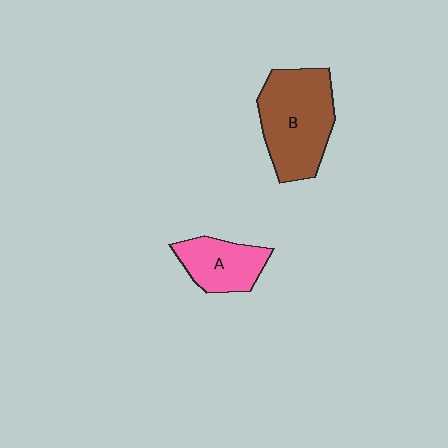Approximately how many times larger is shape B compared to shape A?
Approximately 1.8 times.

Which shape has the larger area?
Shape B (brown).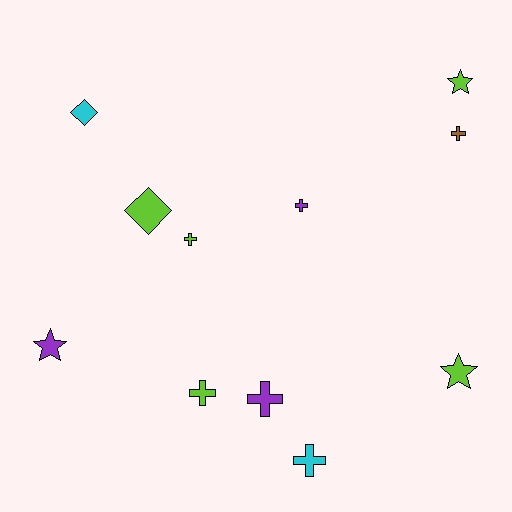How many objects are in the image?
There are 11 objects.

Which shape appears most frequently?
Cross, with 6 objects.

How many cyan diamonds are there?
There is 1 cyan diamond.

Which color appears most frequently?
Lime, with 5 objects.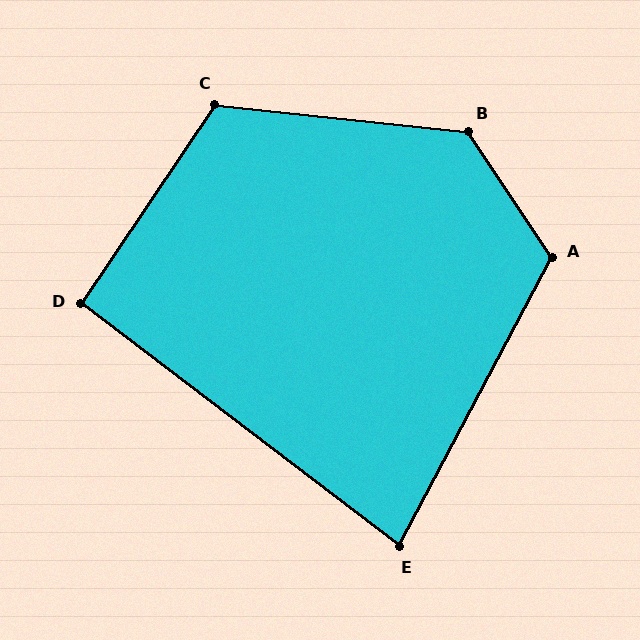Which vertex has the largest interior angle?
B, at approximately 130 degrees.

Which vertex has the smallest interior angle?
E, at approximately 81 degrees.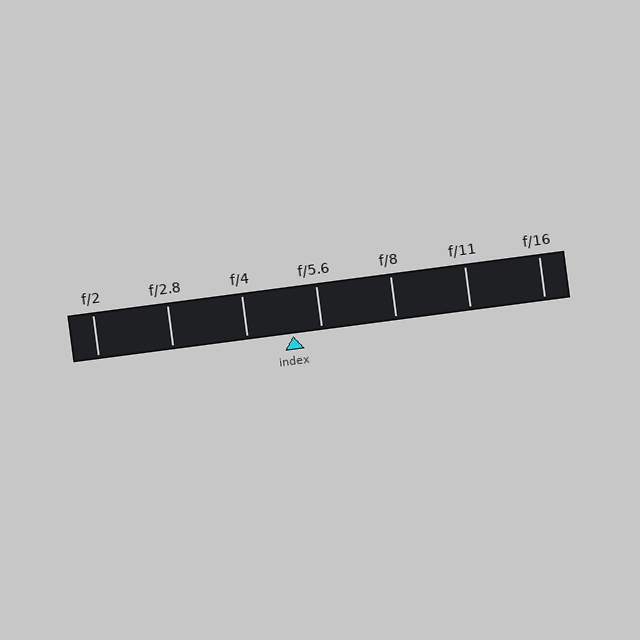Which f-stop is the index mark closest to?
The index mark is closest to f/5.6.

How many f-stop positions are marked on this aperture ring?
There are 7 f-stop positions marked.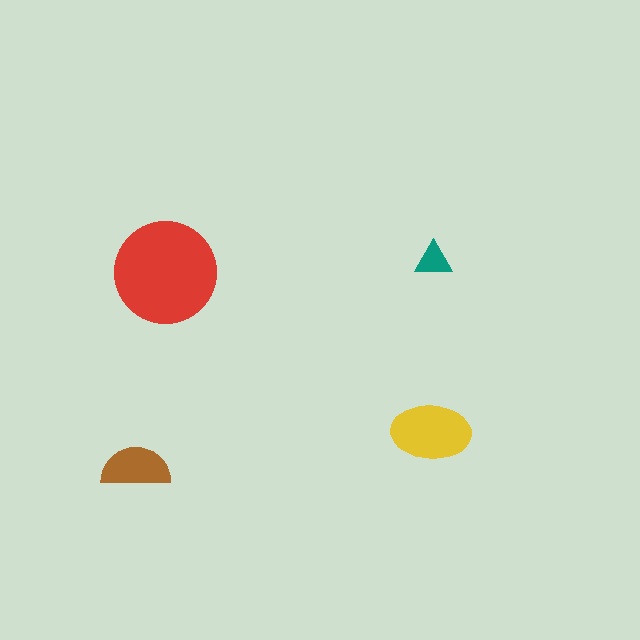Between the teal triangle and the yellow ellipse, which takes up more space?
The yellow ellipse.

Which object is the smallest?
The teal triangle.